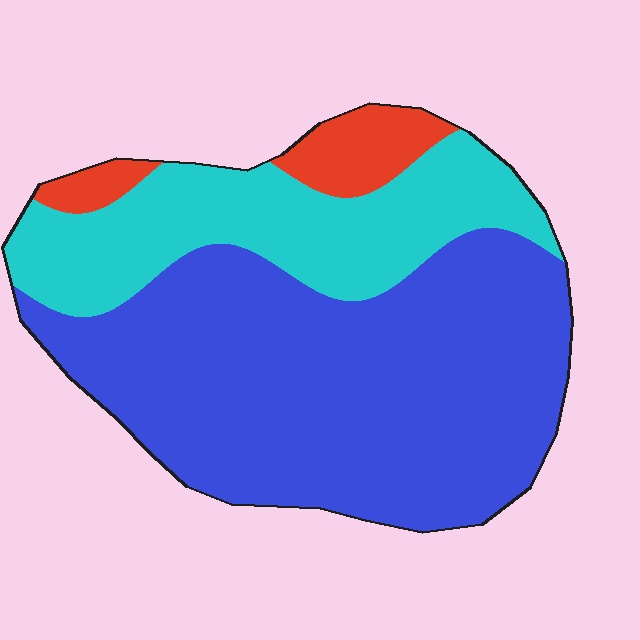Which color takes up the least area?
Red, at roughly 10%.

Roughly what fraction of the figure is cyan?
Cyan covers roughly 30% of the figure.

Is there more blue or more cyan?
Blue.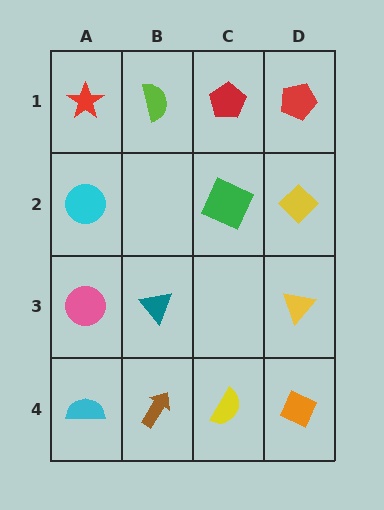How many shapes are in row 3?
3 shapes.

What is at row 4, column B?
A brown arrow.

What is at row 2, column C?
A green square.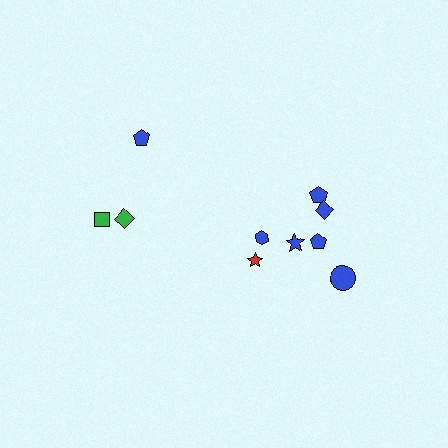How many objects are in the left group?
There are 3 objects.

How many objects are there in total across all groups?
There are 10 objects.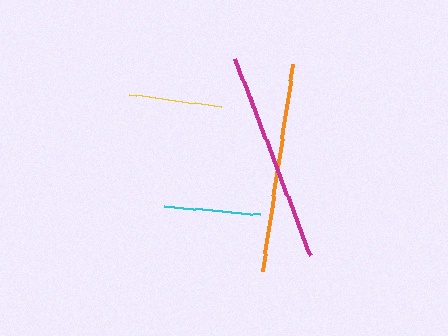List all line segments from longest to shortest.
From longest to shortest: magenta, orange, cyan, yellow.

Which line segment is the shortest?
The yellow line is the shortest at approximately 93 pixels.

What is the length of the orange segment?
The orange segment is approximately 209 pixels long.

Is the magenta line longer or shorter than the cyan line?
The magenta line is longer than the cyan line.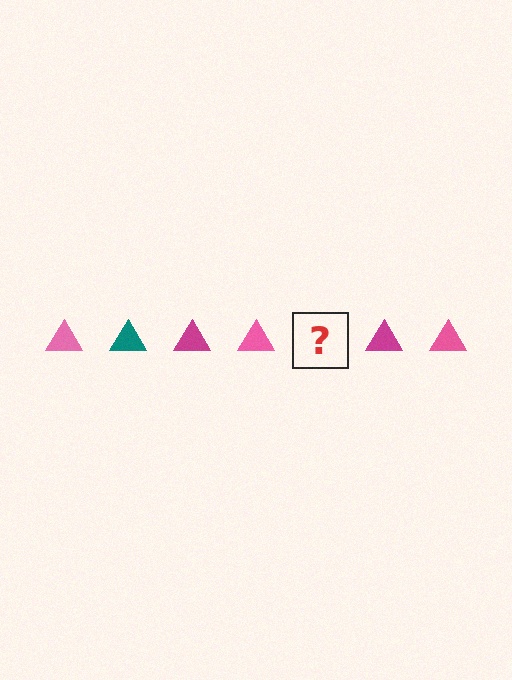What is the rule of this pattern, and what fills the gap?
The rule is that the pattern cycles through pink, teal, magenta triangles. The gap should be filled with a teal triangle.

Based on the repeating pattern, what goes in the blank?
The blank should be a teal triangle.